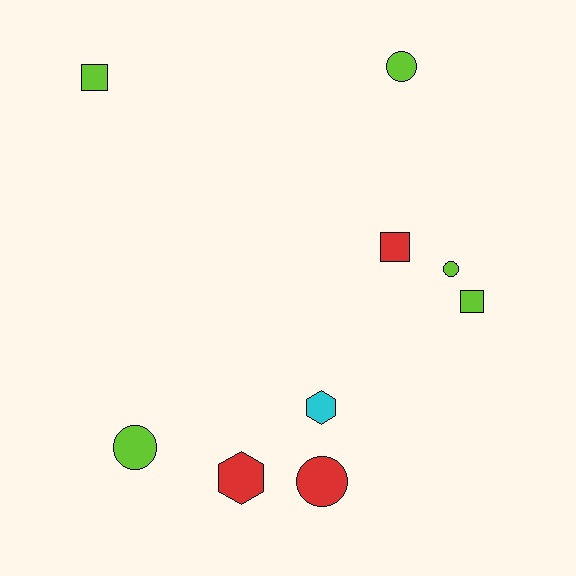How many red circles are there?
There is 1 red circle.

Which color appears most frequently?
Lime, with 5 objects.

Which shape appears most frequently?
Circle, with 4 objects.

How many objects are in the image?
There are 9 objects.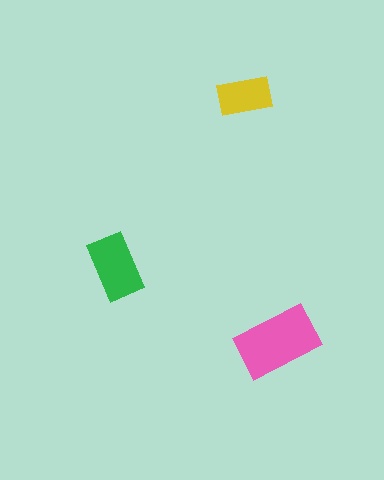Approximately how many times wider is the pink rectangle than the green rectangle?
About 1.5 times wider.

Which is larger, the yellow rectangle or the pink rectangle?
The pink one.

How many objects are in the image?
There are 3 objects in the image.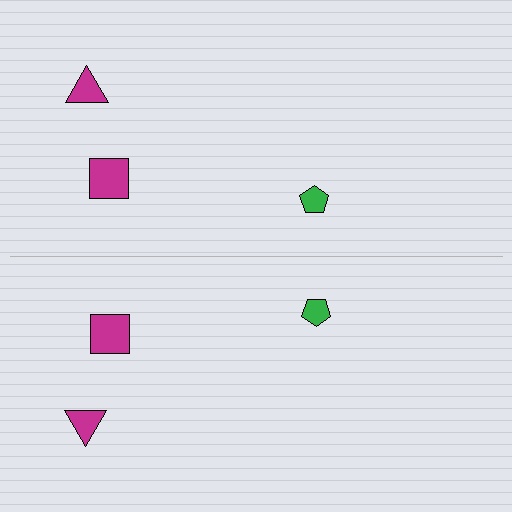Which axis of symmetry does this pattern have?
The pattern has a horizontal axis of symmetry running through the center of the image.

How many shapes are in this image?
There are 6 shapes in this image.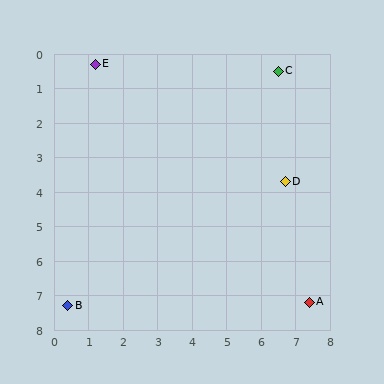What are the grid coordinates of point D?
Point D is at approximately (6.7, 3.7).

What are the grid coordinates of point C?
Point C is at approximately (6.5, 0.5).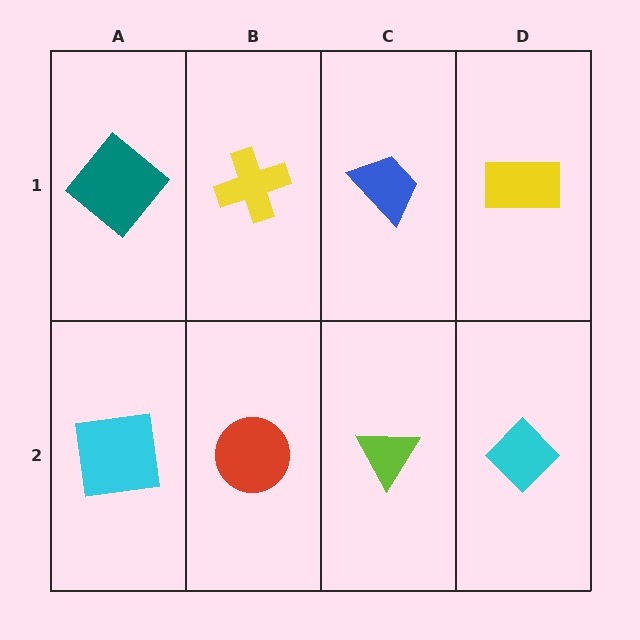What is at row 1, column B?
A yellow cross.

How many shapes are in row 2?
4 shapes.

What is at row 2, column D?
A cyan diamond.